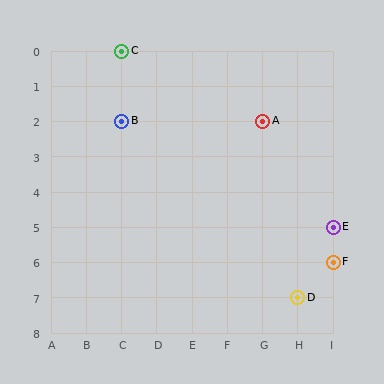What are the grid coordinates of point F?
Point F is at grid coordinates (I, 6).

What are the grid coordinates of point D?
Point D is at grid coordinates (H, 7).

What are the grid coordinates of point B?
Point B is at grid coordinates (C, 2).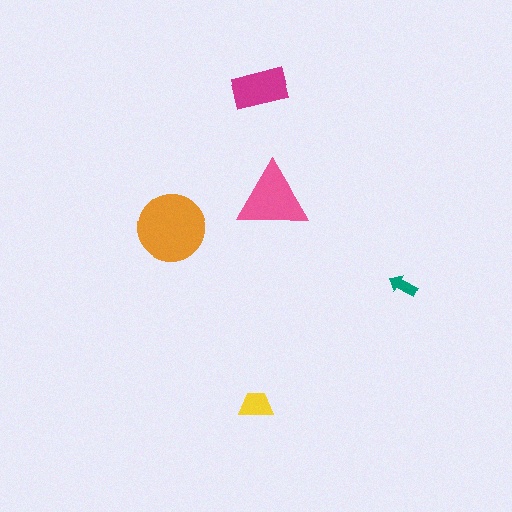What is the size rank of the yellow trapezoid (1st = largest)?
4th.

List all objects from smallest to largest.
The teal arrow, the yellow trapezoid, the magenta rectangle, the pink triangle, the orange circle.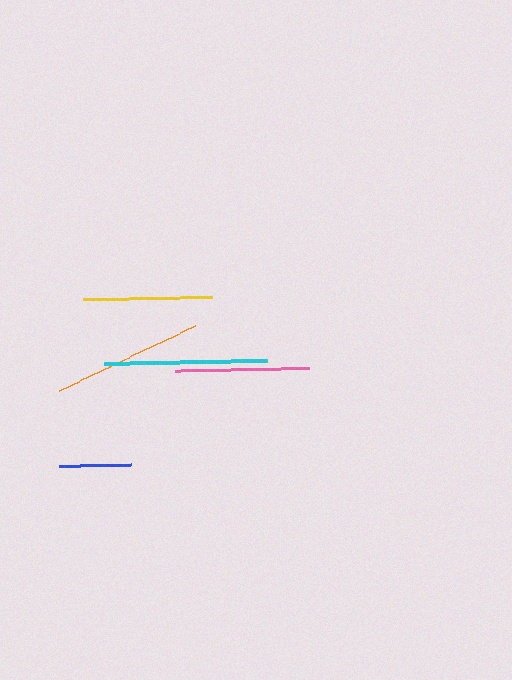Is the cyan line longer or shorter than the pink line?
The cyan line is longer than the pink line.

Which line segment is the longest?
The cyan line is the longest at approximately 163 pixels.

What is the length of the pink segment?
The pink segment is approximately 135 pixels long.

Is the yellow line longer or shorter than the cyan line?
The cyan line is longer than the yellow line.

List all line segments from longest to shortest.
From longest to shortest: cyan, orange, pink, yellow, blue.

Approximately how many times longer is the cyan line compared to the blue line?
The cyan line is approximately 2.3 times the length of the blue line.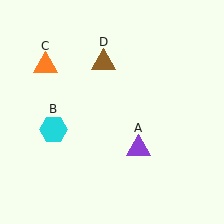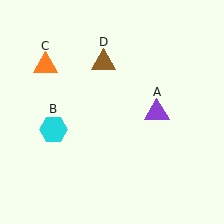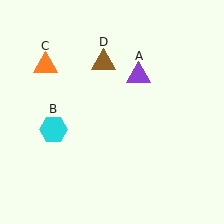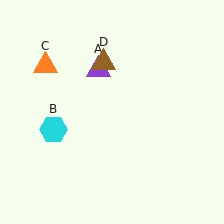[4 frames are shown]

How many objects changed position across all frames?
1 object changed position: purple triangle (object A).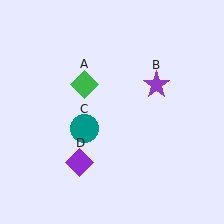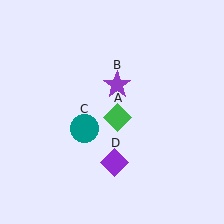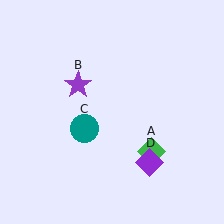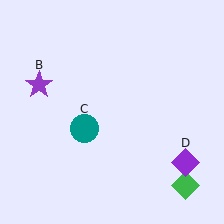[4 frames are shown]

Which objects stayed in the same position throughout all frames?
Teal circle (object C) remained stationary.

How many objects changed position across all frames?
3 objects changed position: green diamond (object A), purple star (object B), purple diamond (object D).